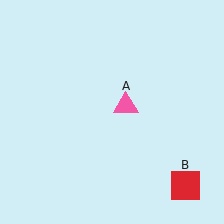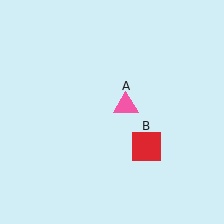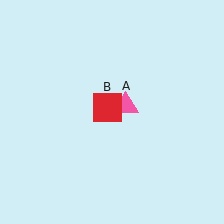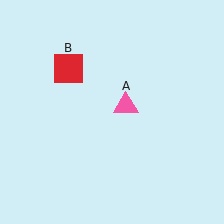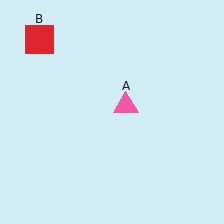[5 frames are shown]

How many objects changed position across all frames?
1 object changed position: red square (object B).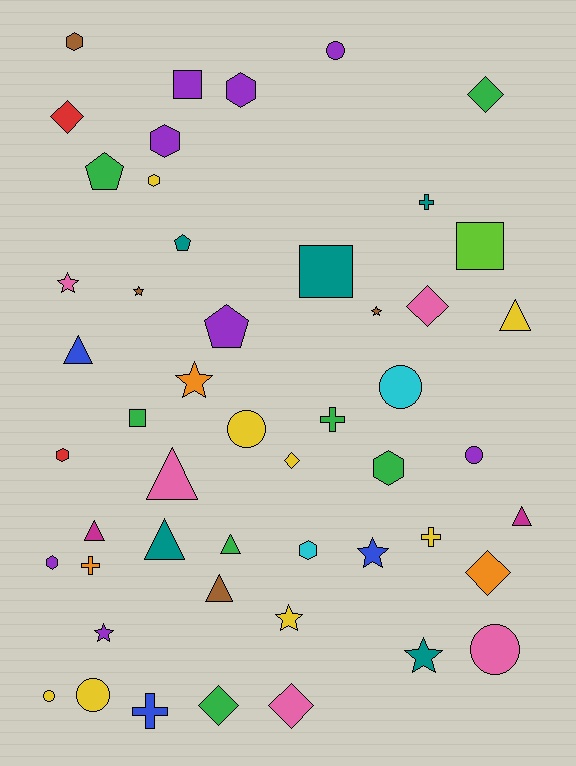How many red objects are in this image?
There are 2 red objects.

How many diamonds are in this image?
There are 7 diamonds.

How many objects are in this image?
There are 50 objects.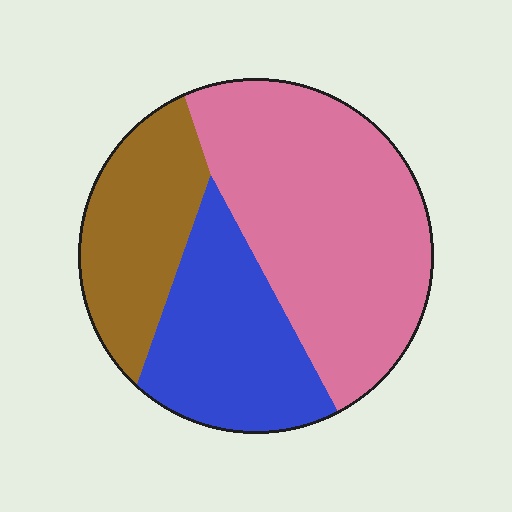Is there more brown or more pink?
Pink.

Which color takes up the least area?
Brown, at roughly 25%.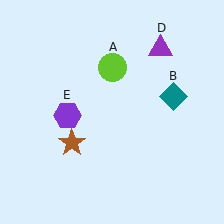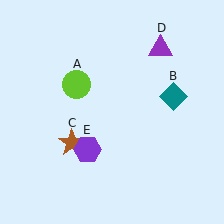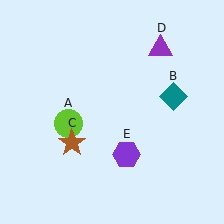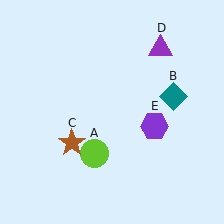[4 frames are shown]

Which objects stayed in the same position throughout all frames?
Teal diamond (object B) and brown star (object C) and purple triangle (object D) remained stationary.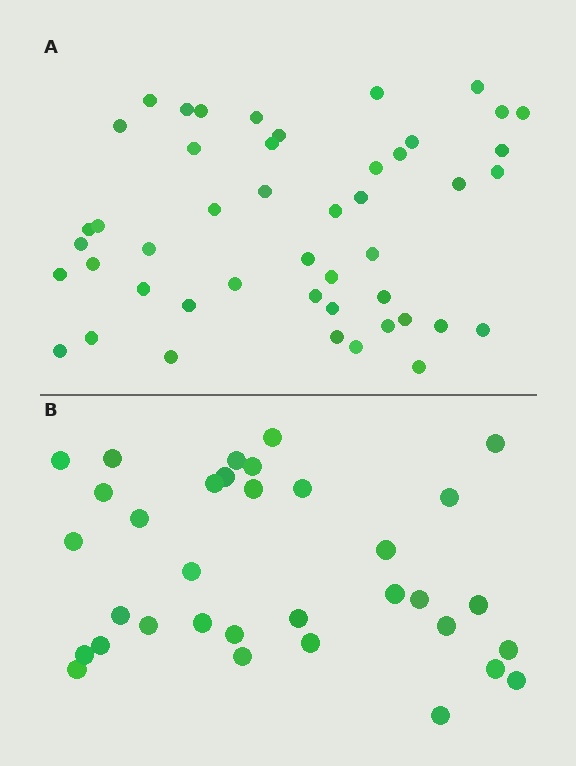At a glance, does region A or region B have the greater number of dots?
Region A (the top region) has more dots.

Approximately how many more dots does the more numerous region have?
Region A has approximately 15 more dots than region B.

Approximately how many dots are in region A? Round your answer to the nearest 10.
About 50 dots. (The exact count is 47, which rounds to 50.)